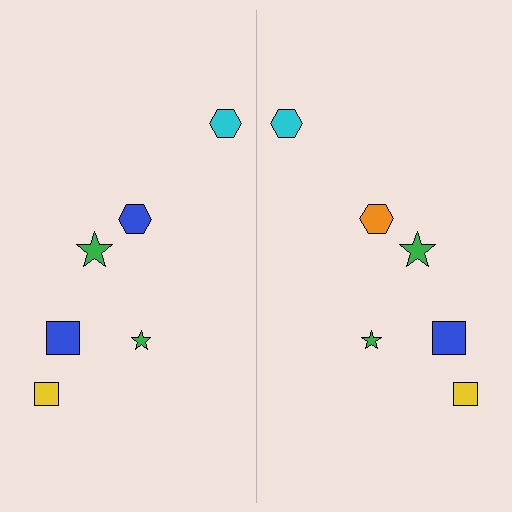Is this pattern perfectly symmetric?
No, the pattern is not perfectly symmetric. The orange hexagon on the right side breaks the symmetry — its mirror counterpart is blue.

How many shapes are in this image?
There are 12 shapes in this image.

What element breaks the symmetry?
The orange hexagon on the right side breaks the symmetry — its mirror counterpart is blue.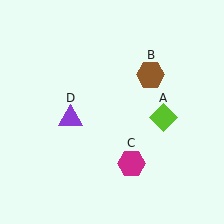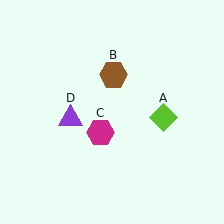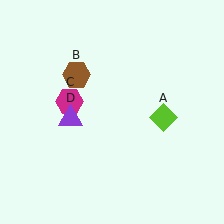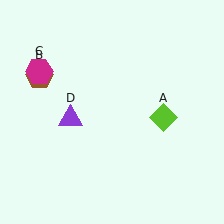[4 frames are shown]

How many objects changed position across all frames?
2 objects changed position: brown hexagon (object B), magenta hexagon (object C).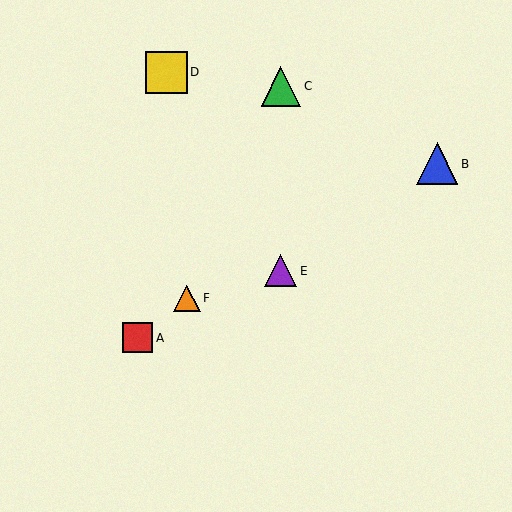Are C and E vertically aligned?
Yes, both are at x≈281.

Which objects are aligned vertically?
Objects C, E are aligned vertically.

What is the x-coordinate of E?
Object E is at x≈281.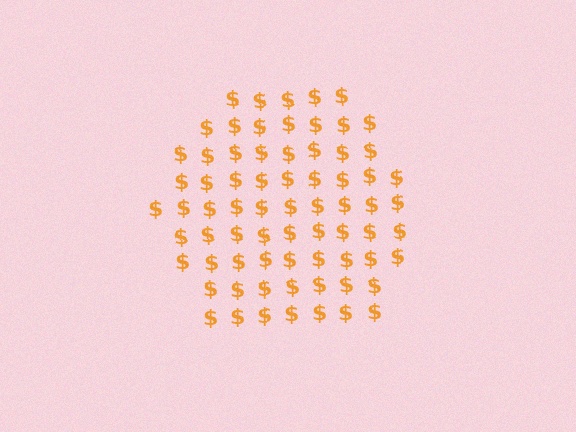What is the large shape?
The large shape is a hexagon.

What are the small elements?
The small elements are dollar signs.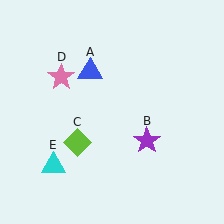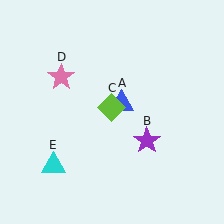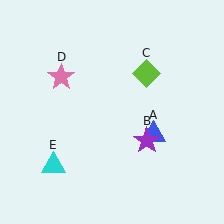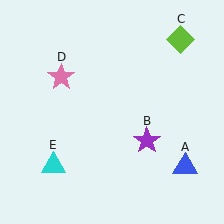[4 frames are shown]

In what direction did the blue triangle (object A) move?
The blue triangle (object A) moved down and to the right.